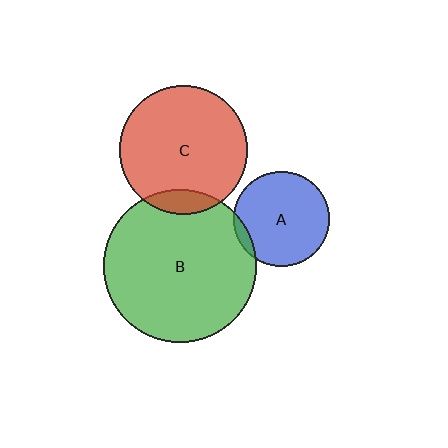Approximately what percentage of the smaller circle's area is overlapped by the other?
Approximately 5%.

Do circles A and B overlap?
Yes.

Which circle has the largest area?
Circle B (green).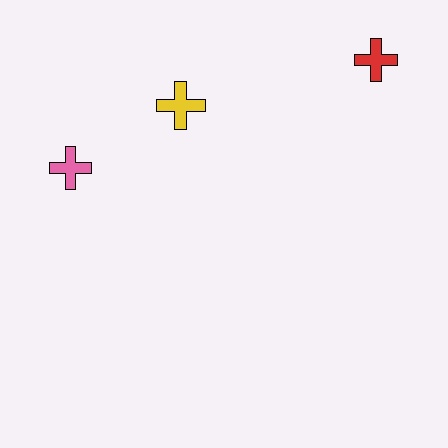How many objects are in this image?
There are 3 objects.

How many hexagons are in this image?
There are no hexagons.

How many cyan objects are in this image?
There are no cyan objects.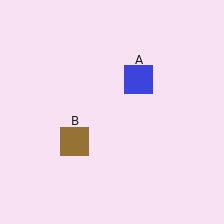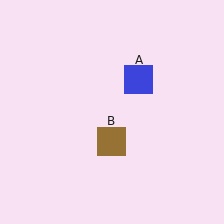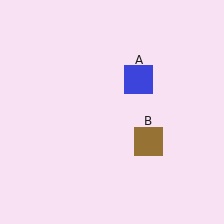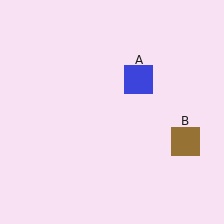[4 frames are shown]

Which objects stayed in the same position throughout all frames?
Blue square (object A) remained stationary.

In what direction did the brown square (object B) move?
The brown square (object B) moved right.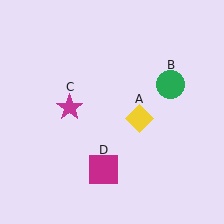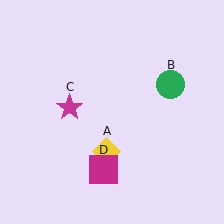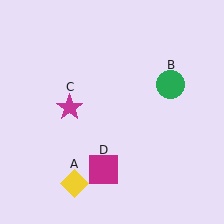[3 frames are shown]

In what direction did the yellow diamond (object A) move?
The yellow diamond (object A) moved down and to the left.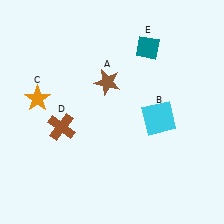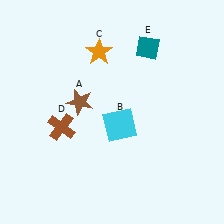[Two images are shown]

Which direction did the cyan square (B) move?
The cyan square (B) moved left.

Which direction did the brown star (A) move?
The brown star (A) moved left.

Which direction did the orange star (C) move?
The orange star (C) moved right.